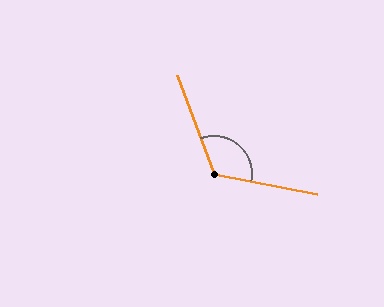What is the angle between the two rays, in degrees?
Approximately 121 degrees.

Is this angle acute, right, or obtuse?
It is obtuse.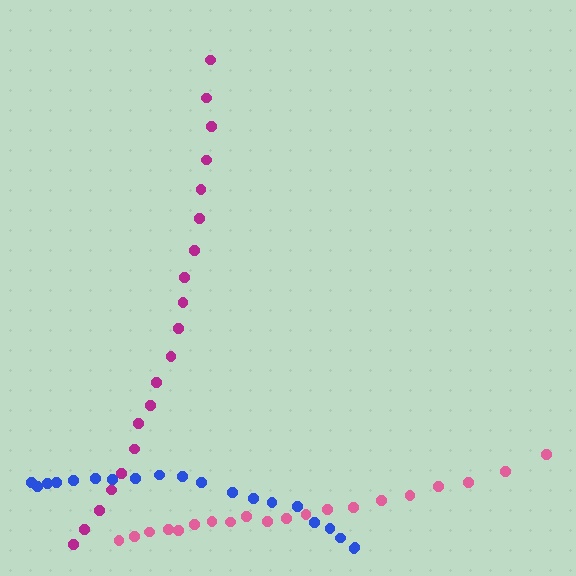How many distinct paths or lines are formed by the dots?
There are 3 distinct paths.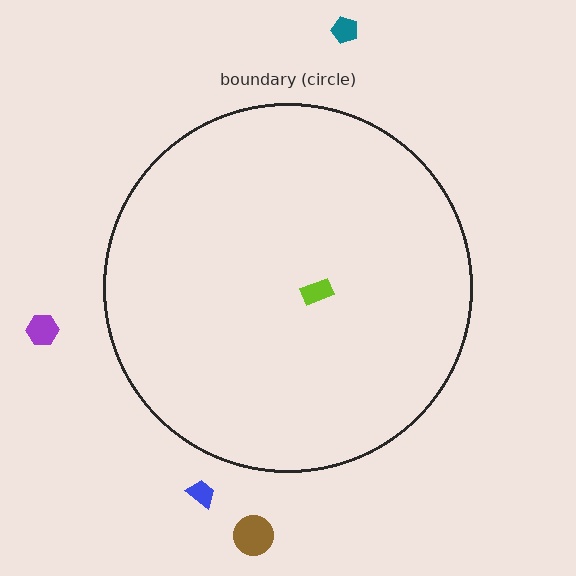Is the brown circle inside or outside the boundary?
Outside.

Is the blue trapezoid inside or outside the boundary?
Outside.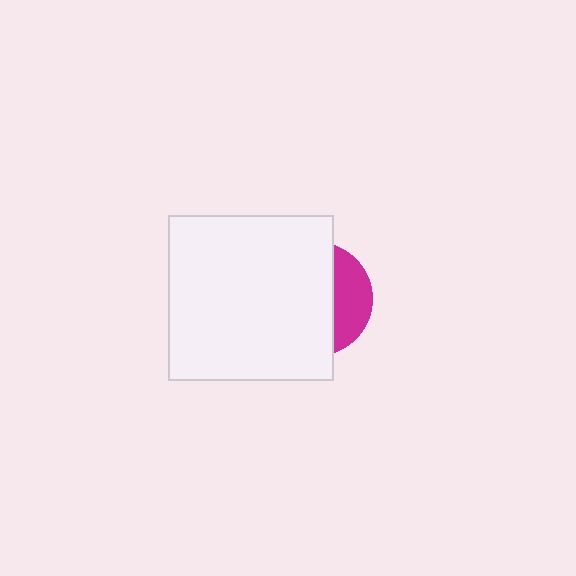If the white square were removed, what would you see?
You would see the complete magenta circle.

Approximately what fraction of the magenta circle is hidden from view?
Roughly 69% of the magenta circle is hidden behind the white square.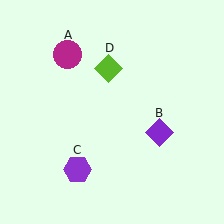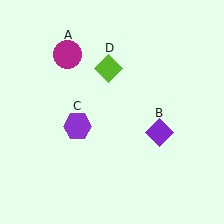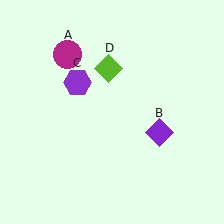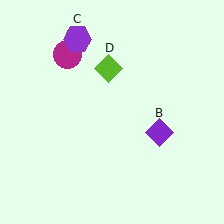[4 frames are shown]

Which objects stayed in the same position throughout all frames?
Magenta circle (object A) and purple diamond (object B) and lime diamond (object D) remained stationary.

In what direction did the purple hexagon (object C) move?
The purple hexagon (object C) moved up.